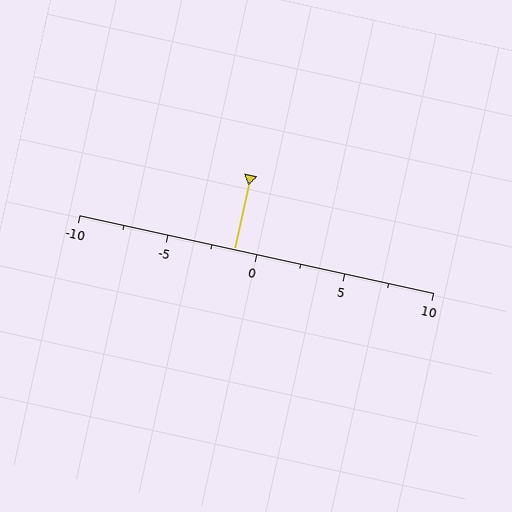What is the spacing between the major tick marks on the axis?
The major ticks are spaced 5 apart.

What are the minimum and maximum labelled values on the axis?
The axis runs from -10 to 10.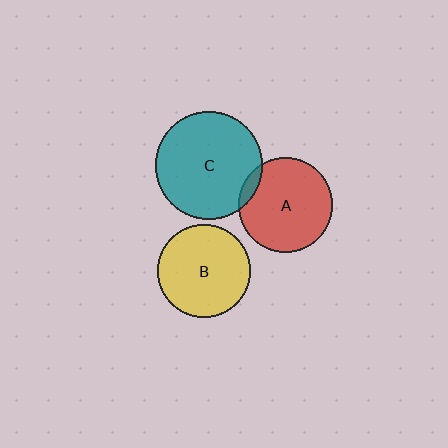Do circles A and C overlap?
Yes.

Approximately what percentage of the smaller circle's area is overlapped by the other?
Approximately 10%.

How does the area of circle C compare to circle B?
Approximately 1.3 times.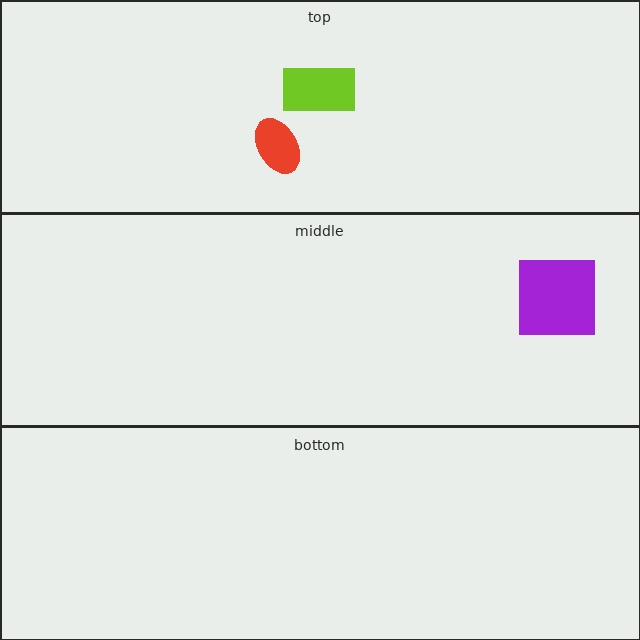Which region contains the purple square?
The middle region.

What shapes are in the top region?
The red ellipse, the lime rectangle.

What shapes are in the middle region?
The purple square.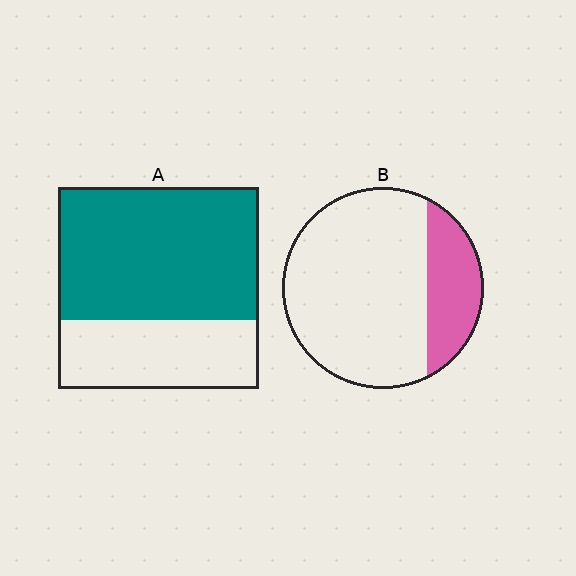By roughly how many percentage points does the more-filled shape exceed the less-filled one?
By roughly 45 percentage points (A over B).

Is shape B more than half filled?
No.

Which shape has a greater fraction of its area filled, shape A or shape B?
Shape A.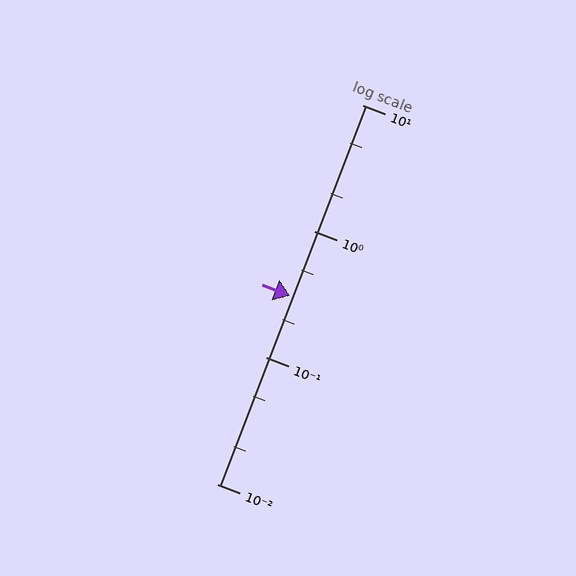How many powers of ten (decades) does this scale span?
The scale spans 3 decades, from 0.01 to 10.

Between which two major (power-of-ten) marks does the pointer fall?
The pointer is between 0.1 and 1.